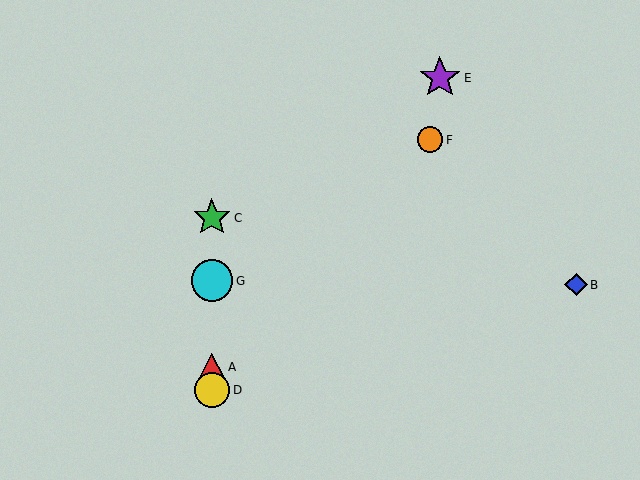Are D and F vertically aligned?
No, D is at x≈212 and F is at x≈430.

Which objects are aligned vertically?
Objects A, C, D, G are aligned vertically.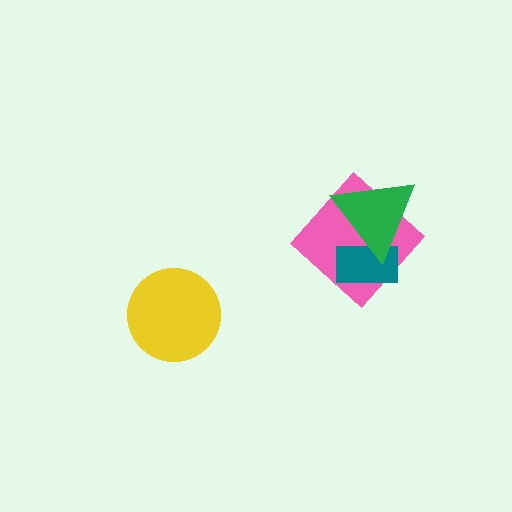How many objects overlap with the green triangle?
2 objects overlap with the green triangle.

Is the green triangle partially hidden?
No, no other shape covers it.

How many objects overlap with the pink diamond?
2 objects overlap with the pink diamond.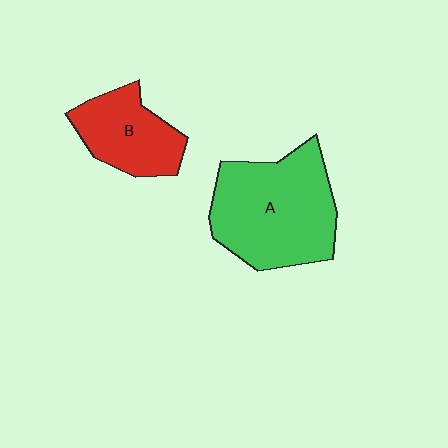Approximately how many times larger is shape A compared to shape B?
Approximately 1.8 times.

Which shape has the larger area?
Shape A (green).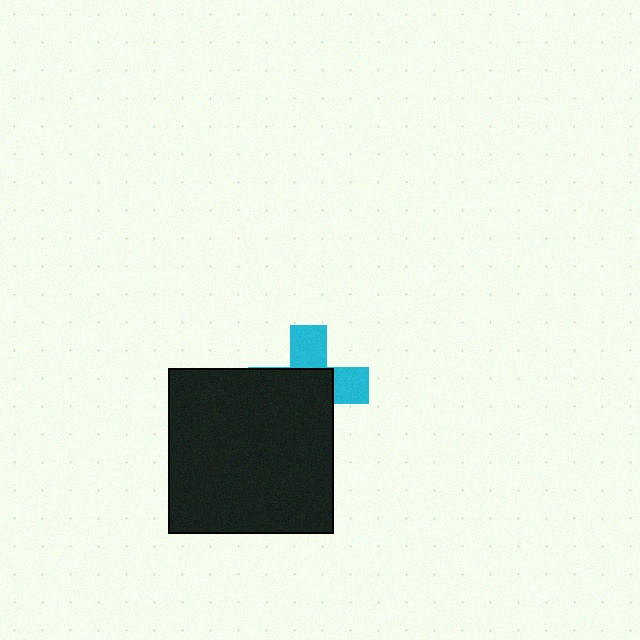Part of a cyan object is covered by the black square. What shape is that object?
It is a cross.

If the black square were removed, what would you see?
You would see the complete cyan cross.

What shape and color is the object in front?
The object in front is a black square.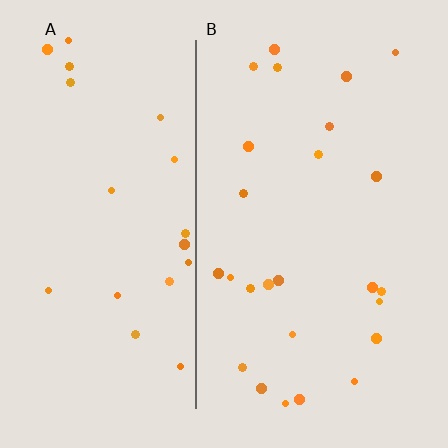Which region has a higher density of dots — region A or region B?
B (the right).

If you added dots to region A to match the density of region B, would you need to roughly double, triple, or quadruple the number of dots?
Approximately double.